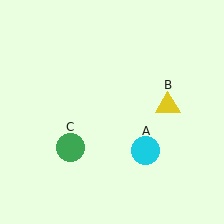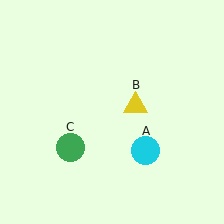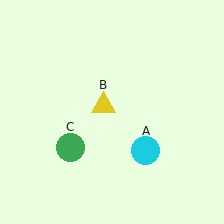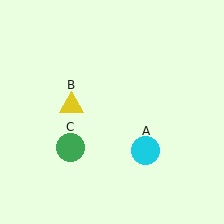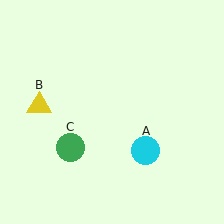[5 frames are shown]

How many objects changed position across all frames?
1 object changed position: yellow triangle (object B).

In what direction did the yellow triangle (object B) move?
The yellow triangle (object B) moved left.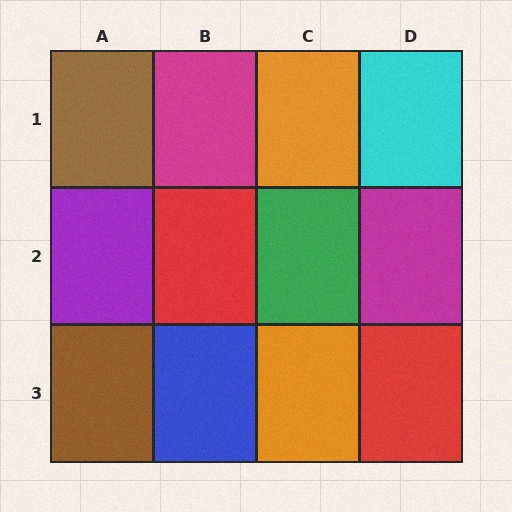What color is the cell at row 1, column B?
Magenta.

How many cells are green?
1 cell is green.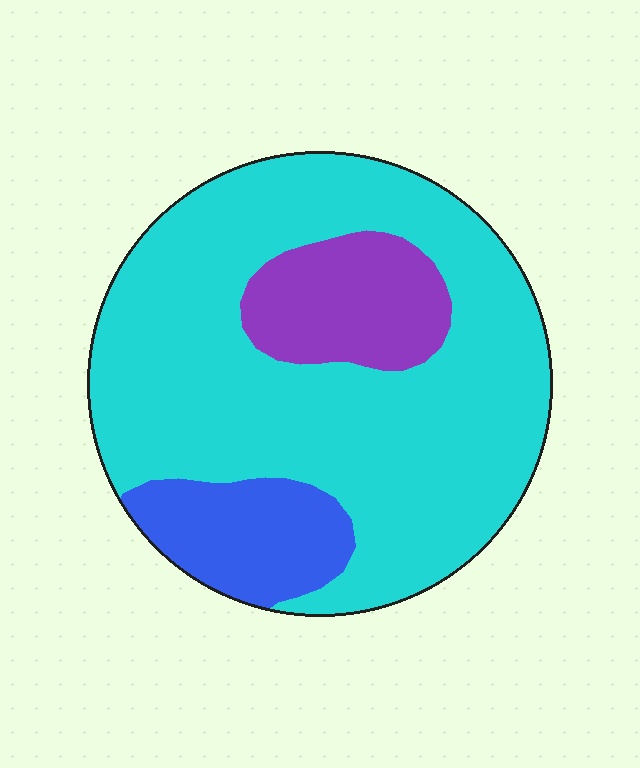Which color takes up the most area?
Cyan, at roughly 75%.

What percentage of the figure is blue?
Blue takes up about one eighth (1/8) of the figure.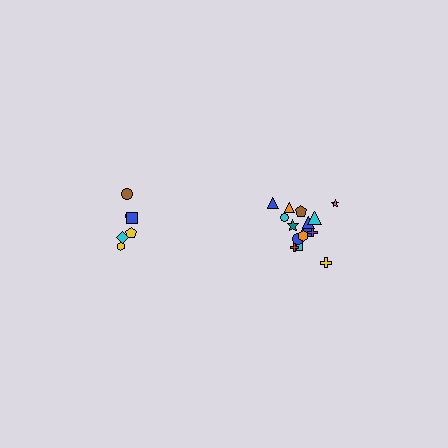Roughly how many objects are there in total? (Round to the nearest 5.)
Roughly 20 objects in total.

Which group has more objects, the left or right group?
The right group.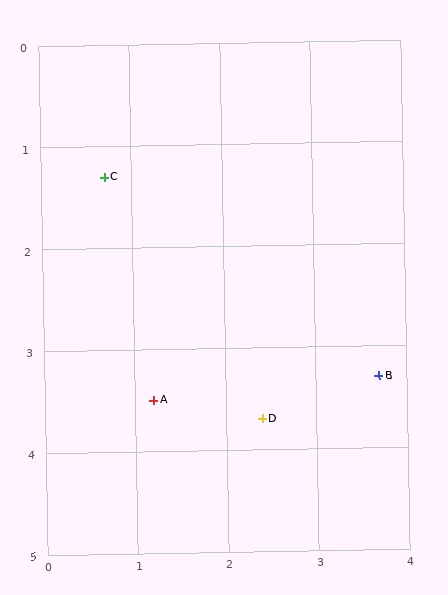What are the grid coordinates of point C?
Point C is at approximately (0.7, 1.3).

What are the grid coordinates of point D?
Point D is at approximately (2.4, 3.7).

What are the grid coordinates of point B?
Point B is at approximately (3.7, 3.3).